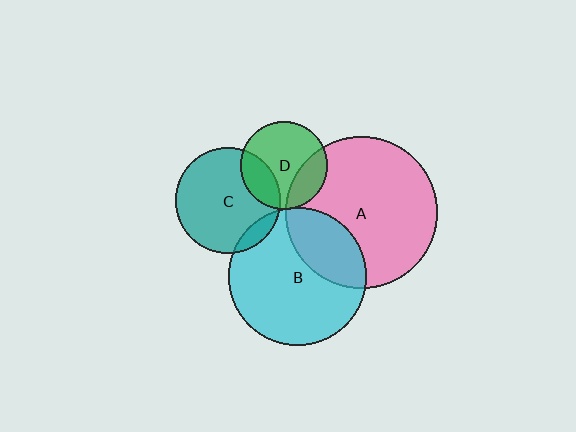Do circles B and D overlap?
Yes.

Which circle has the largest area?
Circle A (pink).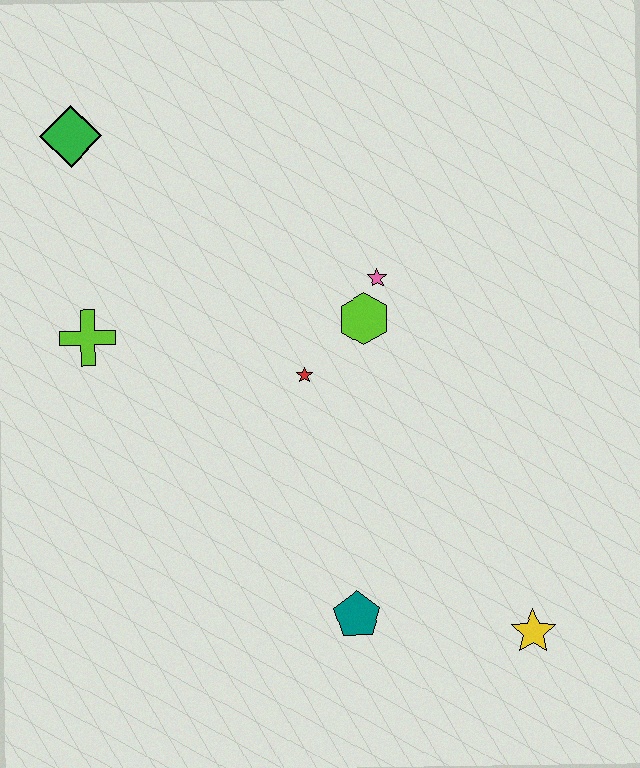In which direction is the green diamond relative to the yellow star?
The green diamond is above the yellow star.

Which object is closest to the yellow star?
The teal pentagon is closest to the yellow star.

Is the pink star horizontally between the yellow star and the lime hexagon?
Yes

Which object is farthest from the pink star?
The yellow star is farthest from the pink star.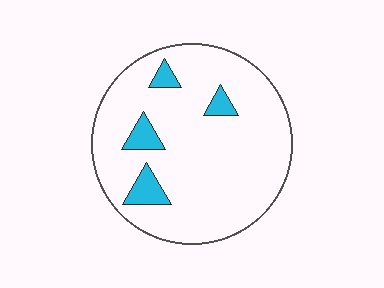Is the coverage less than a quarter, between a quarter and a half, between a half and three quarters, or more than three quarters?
Less than a quarter.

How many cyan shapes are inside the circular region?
4.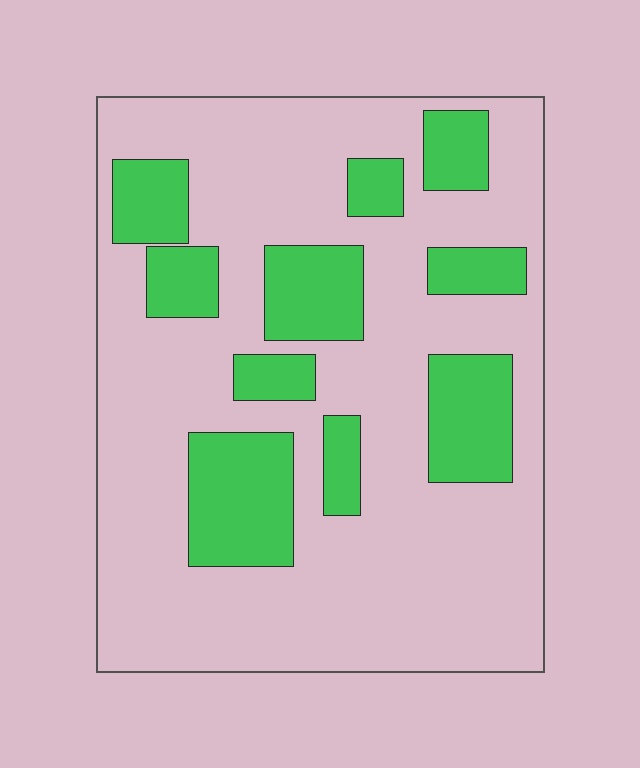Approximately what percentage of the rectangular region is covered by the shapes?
Approximately 25%.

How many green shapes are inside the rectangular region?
10.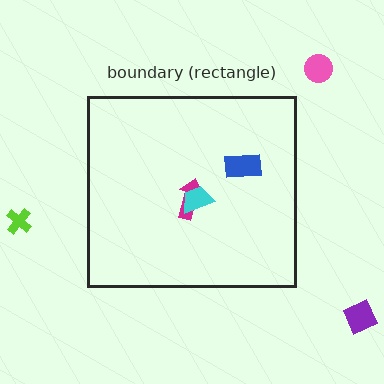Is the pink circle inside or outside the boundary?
Outside.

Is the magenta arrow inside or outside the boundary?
Inside.